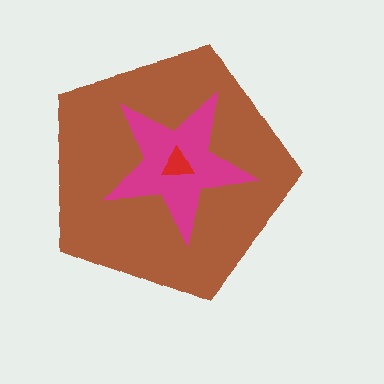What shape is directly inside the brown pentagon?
The magenta star.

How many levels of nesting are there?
3.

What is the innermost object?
The red triangle.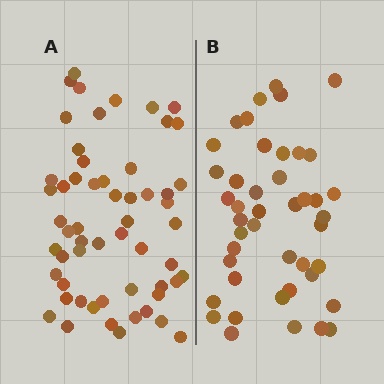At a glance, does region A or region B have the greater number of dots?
Region A (the left region) has more dots.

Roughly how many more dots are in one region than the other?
Region A has approximately 15 more dots than region B.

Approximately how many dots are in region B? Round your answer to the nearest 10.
About 40 dots. (The exact count is 44, which rounds to 40.)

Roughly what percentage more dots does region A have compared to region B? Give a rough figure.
About 30% more.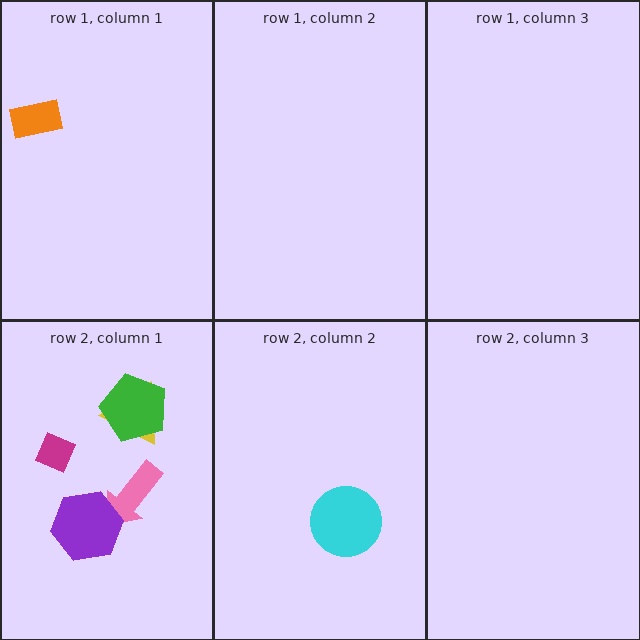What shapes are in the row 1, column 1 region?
The orange rectangle.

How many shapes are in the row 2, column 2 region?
1.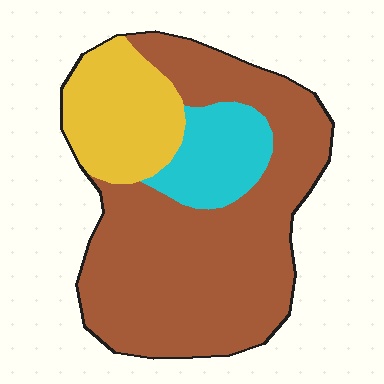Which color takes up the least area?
Cyan, at roughly 15%.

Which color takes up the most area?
Brown, at roughly 65%.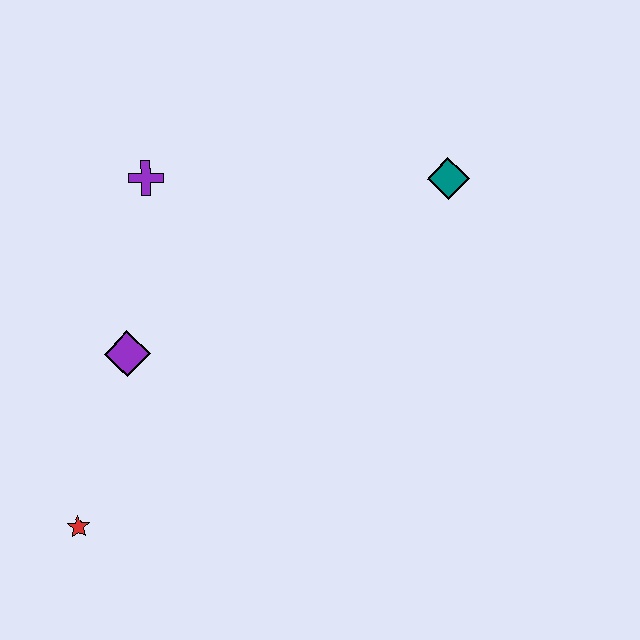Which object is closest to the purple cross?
The purple diamond is closest to the purple cross.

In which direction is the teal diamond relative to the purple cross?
The teal diamond is to the right of the purple cross.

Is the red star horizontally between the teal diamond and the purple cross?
No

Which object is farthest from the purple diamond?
The teal diamond is farthest from the purple diamond.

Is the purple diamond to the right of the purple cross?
No